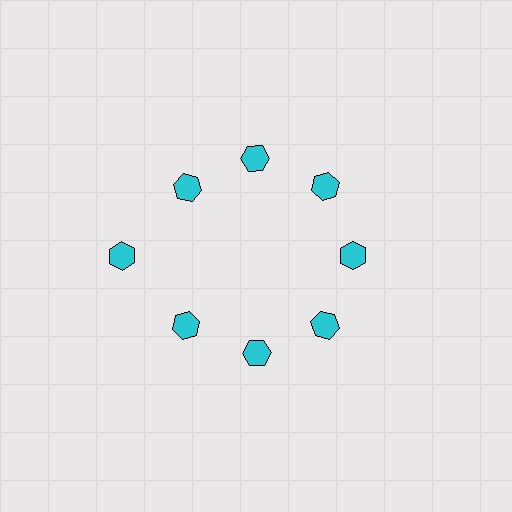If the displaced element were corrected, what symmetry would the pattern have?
It would have 8-fold rotational symmetry — the pattern would map onto itself every 45 degrees.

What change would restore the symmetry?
The symmetry would be restored by moving it inward, back onto the ring so that all 8 hexagons sit at equal angles and equal distance from the center.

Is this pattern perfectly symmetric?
No. The 8 cyan hexagons are arranged in a ring, but one element near the 9 o'clock position is pushed outward from the center, breaking the 8-fold rotational symmetry.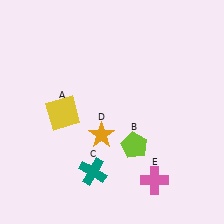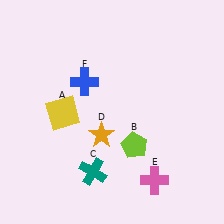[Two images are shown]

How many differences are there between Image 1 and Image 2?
There is 1 difference between the two images.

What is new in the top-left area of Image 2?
A blue cross (F) was added in the top-left area of Image 2.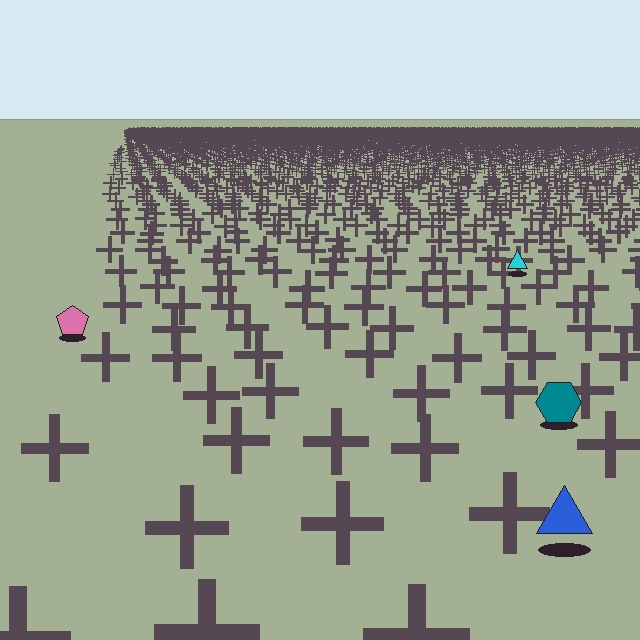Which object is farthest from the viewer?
The cyan triangle is farthest from the viewer. It appears smaller and the ground texture around it is denser.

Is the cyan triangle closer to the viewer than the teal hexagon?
No. The teal hexagon is closer — you can tell from the texture gradient: the ground texture is coarser near it.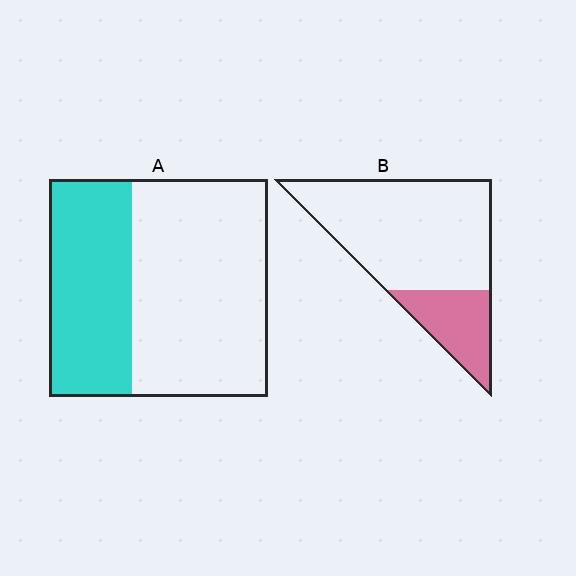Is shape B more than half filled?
No.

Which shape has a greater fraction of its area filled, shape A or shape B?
Shape A.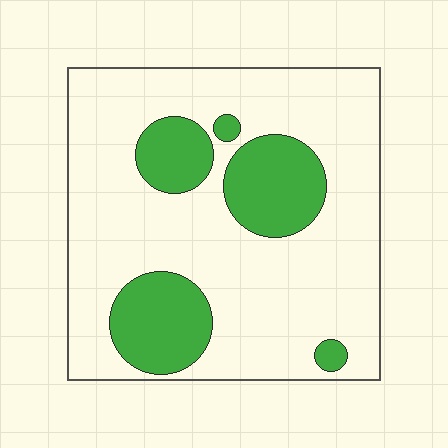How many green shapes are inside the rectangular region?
5.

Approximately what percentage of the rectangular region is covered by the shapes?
Approximately 25%.